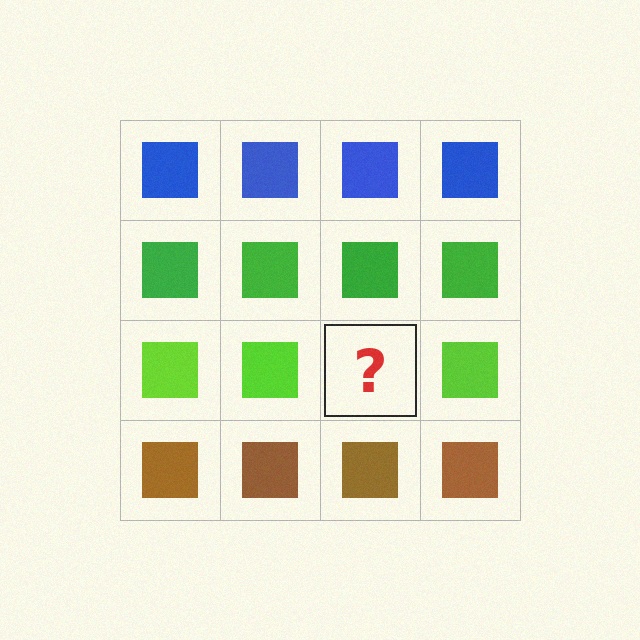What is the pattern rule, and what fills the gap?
The rule is that each row has a consistent color. The gap should be filled with a lime square.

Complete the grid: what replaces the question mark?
The question mark should be replaced with a lime square.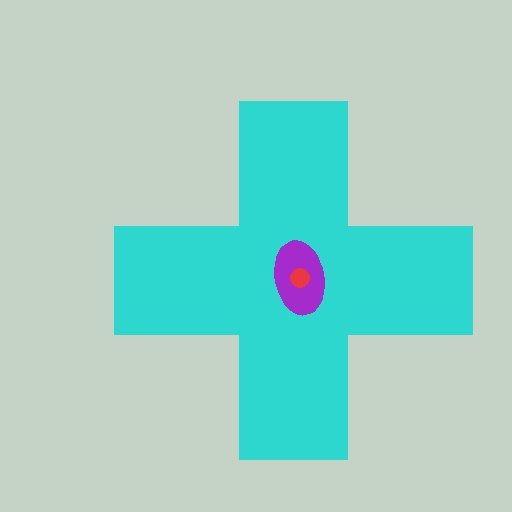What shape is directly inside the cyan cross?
The purple ellipse.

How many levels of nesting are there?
3.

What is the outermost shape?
The cyan cross.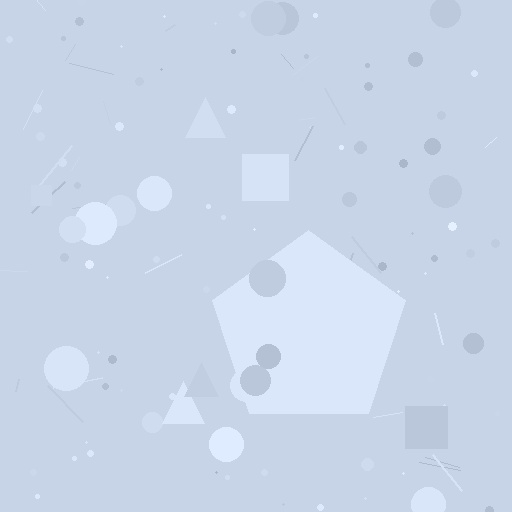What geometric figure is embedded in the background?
A pentagon is embedded in the background.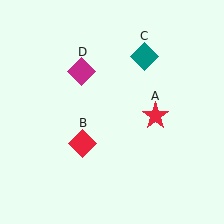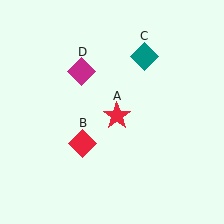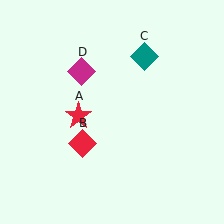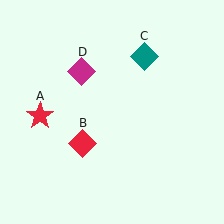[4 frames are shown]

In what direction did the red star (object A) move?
The red star (object A) moved left.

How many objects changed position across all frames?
1 object changed position: red star (object A).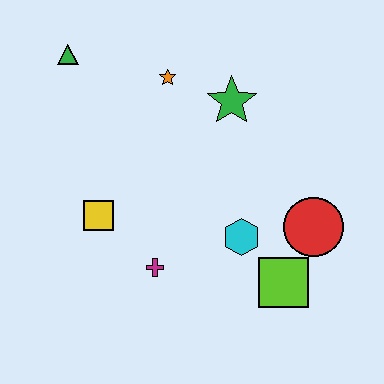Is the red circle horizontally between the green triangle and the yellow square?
No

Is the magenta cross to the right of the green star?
No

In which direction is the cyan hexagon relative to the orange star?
The cyan hexagon is below the orange star.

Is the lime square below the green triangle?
Yes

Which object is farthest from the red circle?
The green triangle is farthest from the red circle.